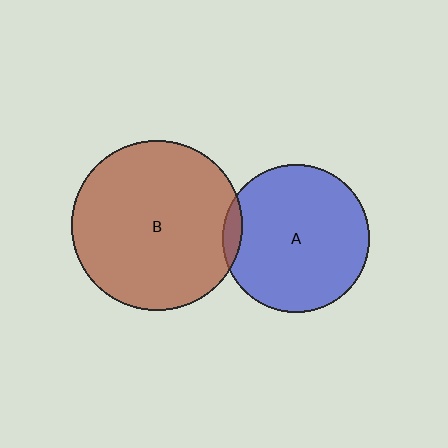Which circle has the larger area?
Circle B (brown).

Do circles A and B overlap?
Yes.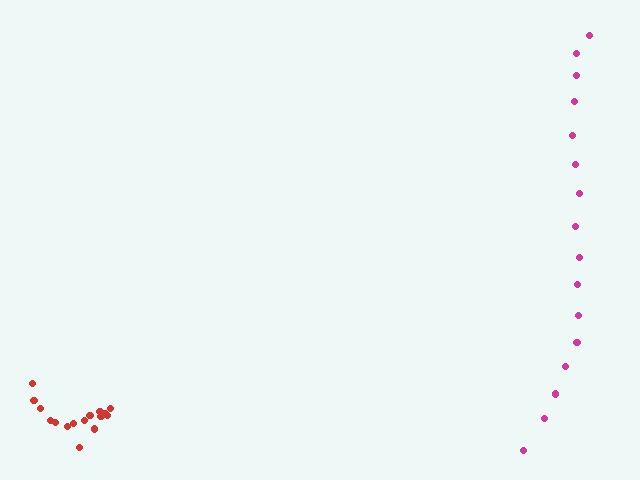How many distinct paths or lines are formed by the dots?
There are 2 distinct paths.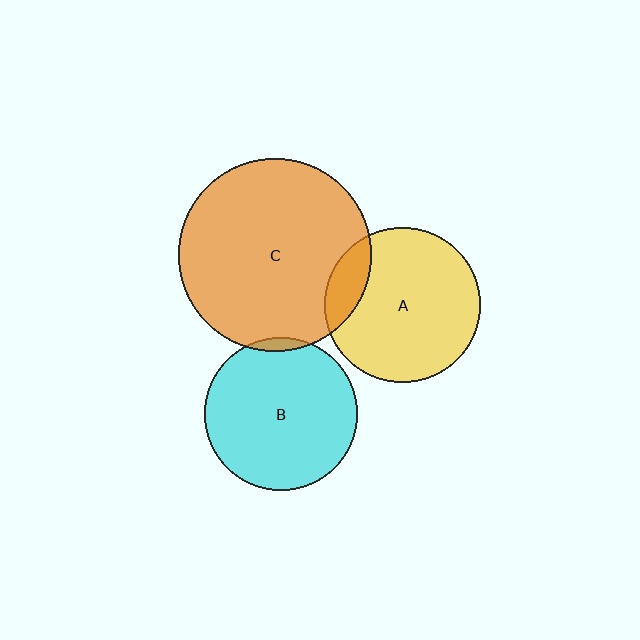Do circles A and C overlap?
Yes.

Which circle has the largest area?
Circle C (orange).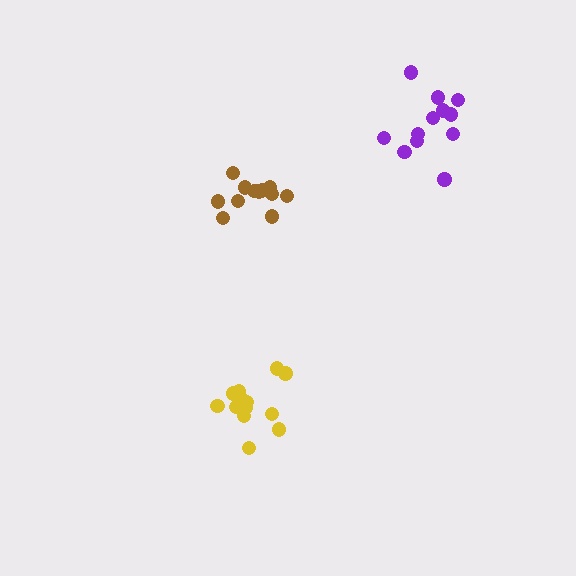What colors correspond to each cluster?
The clusters are colored: yellow, purple, brown.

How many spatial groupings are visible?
There are 3 spatial groupings.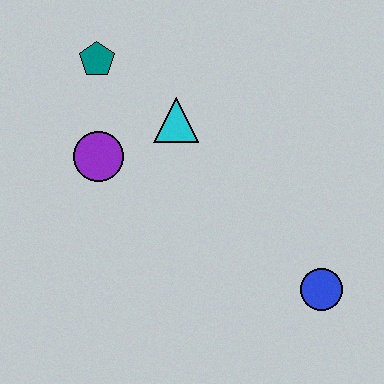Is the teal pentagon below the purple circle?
No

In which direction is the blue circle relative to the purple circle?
The blue circle is to the right of the purple circle.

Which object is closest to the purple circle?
The cyan triangle is closest to the purple circle.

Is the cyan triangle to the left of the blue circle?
Yes